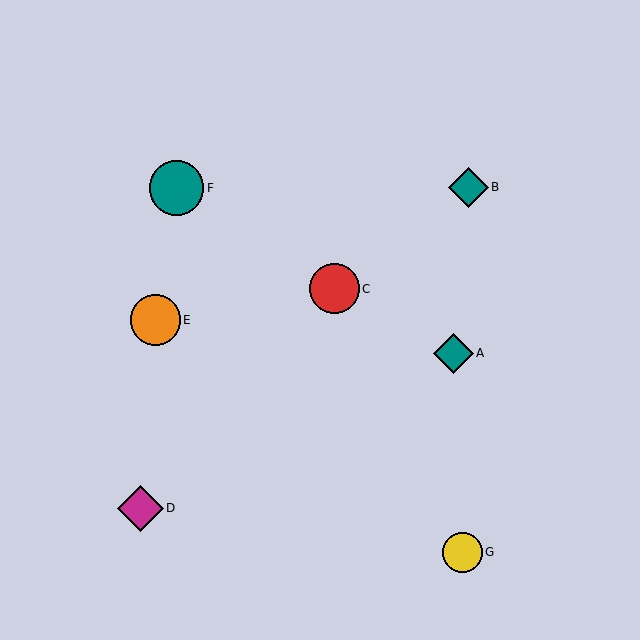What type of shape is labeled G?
Shape G is a yellow circle.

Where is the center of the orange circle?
The center of the orange circle is at (155, 320).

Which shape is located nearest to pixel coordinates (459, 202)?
The teal diamond (labeled B) at (468, 187) is nearest to that location.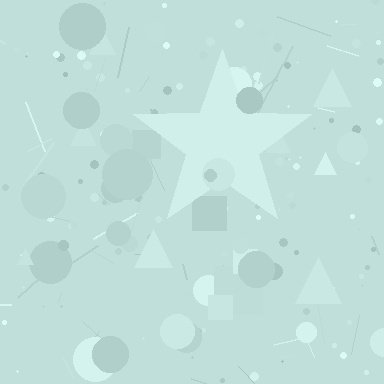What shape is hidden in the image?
A star is hidden in the image.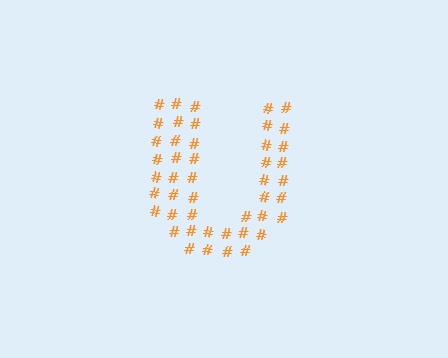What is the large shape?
The large shape is the letter U.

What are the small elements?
The small elements are hash symbols.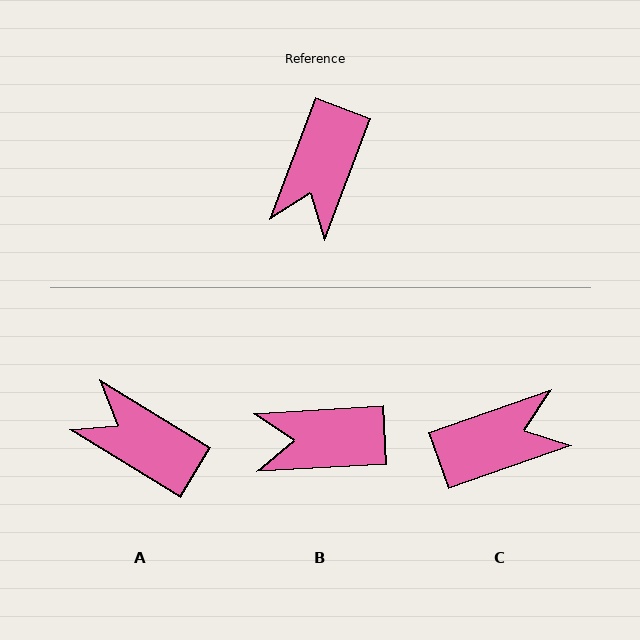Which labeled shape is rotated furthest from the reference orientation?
C, about 130 degrees away.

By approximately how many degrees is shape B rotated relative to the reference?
Approximately 66 degrees clockwise.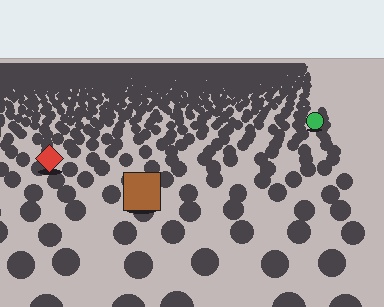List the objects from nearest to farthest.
From nearest to farthest: the brown square, the red diamond, the green circle.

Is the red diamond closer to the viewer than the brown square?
No. The brown square is closer — you can tell from the texture gradient: the ground texture is coarser near it.